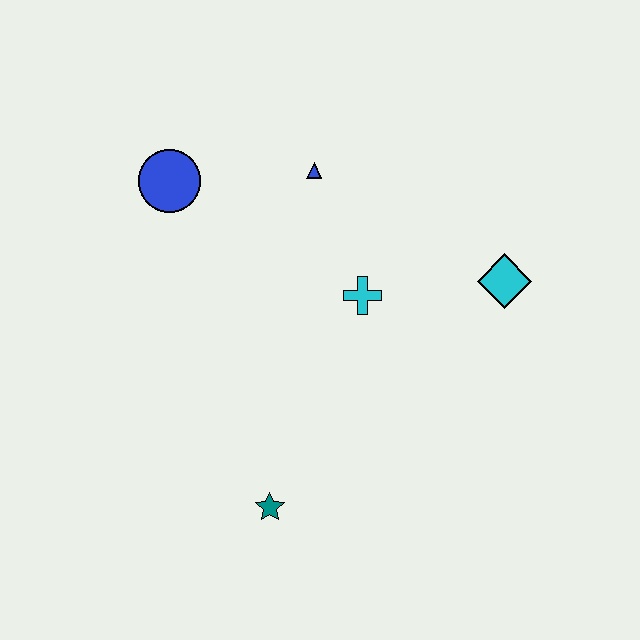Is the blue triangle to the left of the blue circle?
No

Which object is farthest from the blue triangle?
The teal star is farthest from the blue triangle.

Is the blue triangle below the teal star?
No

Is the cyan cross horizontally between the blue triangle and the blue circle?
No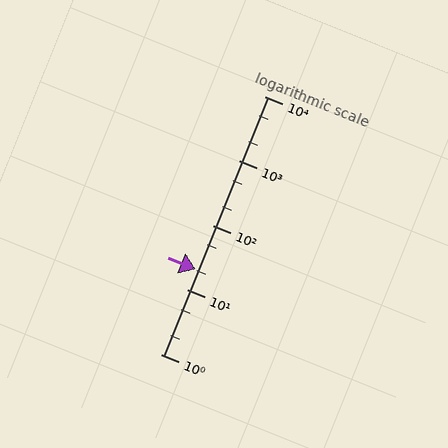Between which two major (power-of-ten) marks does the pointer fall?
The pointer is between 10 and 100.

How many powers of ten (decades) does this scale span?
The scale spans 4 decades, from 1 to 10000.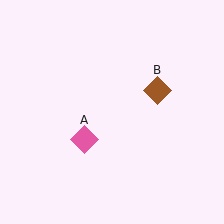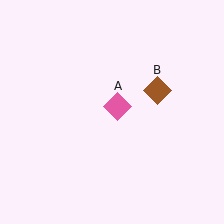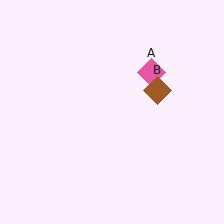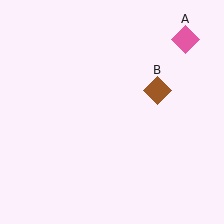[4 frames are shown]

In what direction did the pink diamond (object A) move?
The pink diamond (object A) moved up and to the right.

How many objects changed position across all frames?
1 object changed position: pink diamond (object A).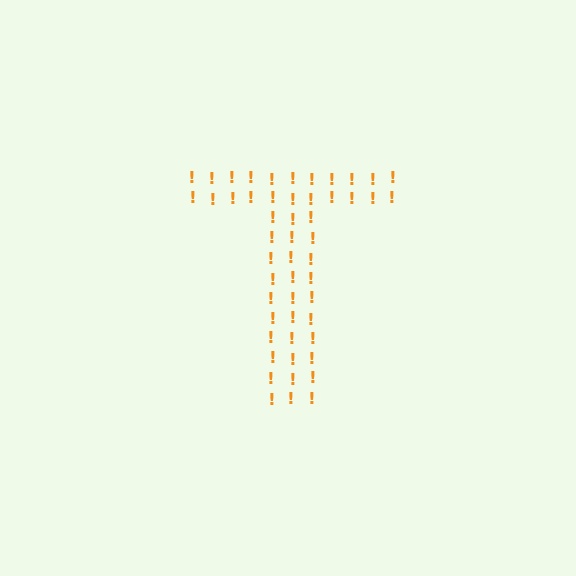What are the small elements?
The small elements are exclamation marks.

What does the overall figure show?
The overall figure shows the letter T.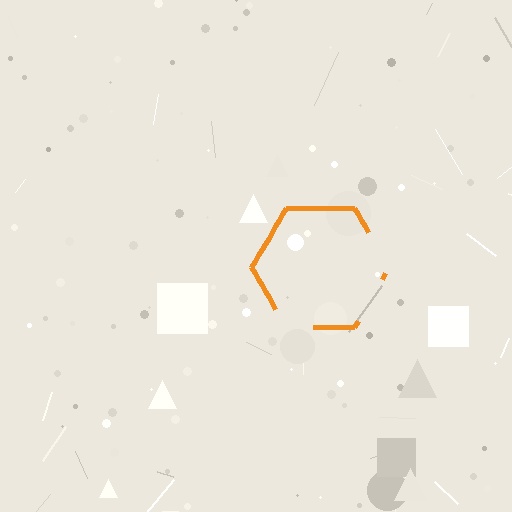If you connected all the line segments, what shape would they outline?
They would outline a hexagon.